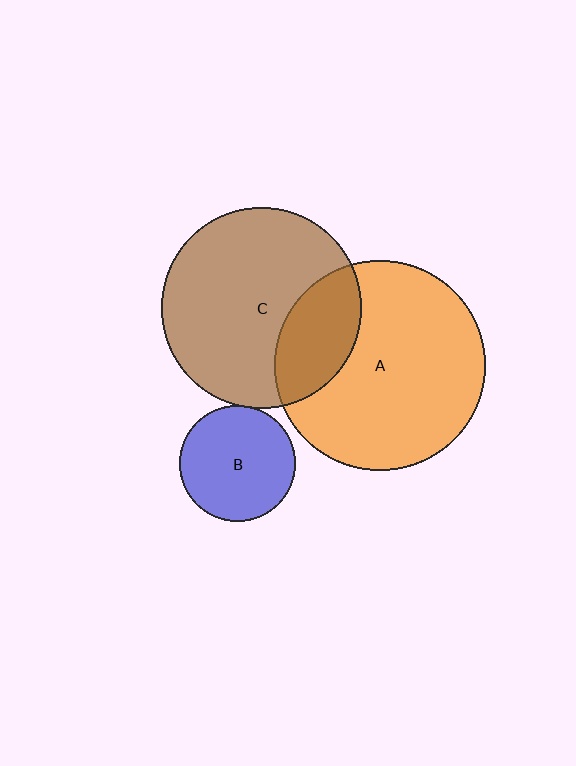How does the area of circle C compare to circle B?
Approximately 3.0 times.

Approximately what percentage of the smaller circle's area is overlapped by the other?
Approximately 25%.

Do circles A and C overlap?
Yes.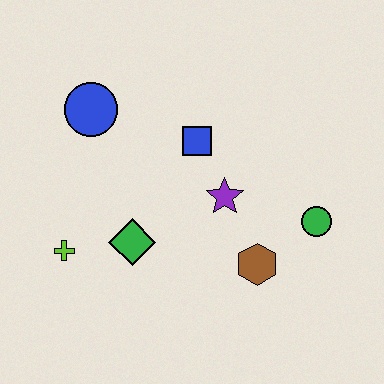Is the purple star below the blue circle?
Yes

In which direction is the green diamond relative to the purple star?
The green diamond is to the left of the purple star.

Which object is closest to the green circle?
The brown hexagon is closest to the green circle.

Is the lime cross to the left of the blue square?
Yes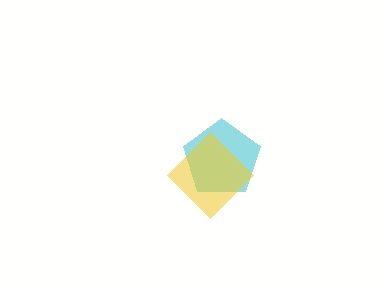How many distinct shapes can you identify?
There are 2 distinct shapes: a cyan pentagon, a yellow diamond.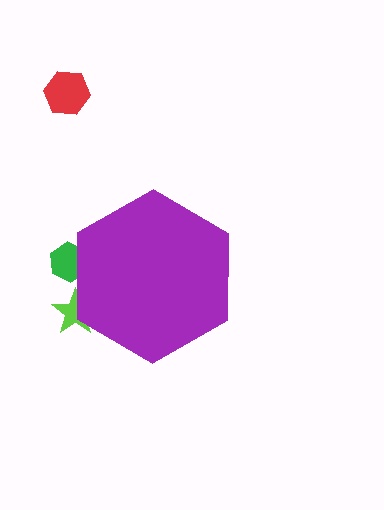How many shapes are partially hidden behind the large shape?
2 shapes are partially hidden.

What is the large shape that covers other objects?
A purple hexagon.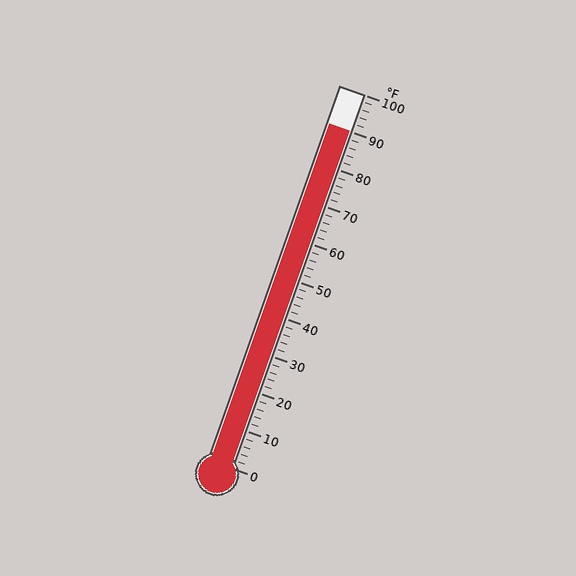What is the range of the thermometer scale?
The thermometer scale ranges from 0°F to 100°F.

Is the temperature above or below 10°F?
The temperature is above 10°F.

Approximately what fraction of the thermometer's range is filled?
The thermometer is filled to approximately 90% of its range.